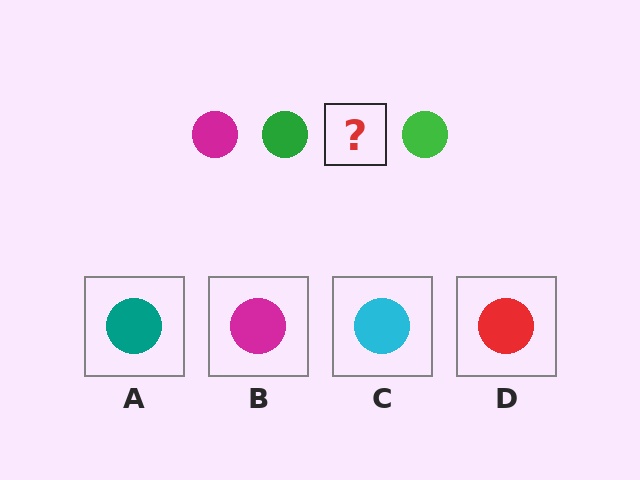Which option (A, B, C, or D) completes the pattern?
B.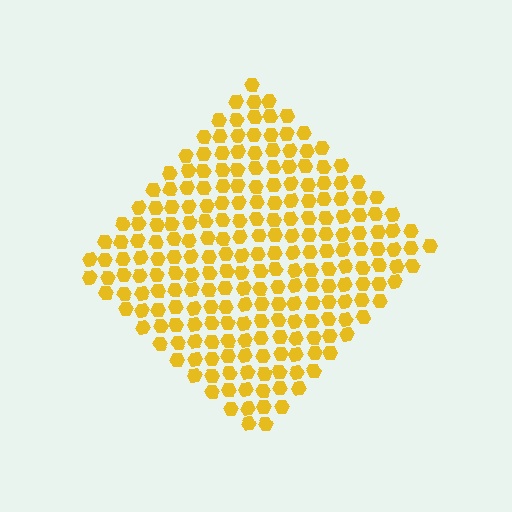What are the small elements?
The small elements are hexagons.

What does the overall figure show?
The overall figure shows a diamond.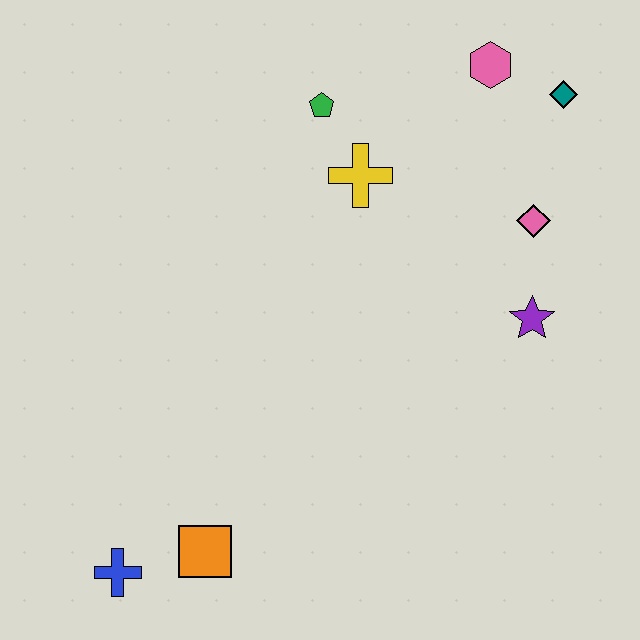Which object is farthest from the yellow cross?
The blue cross is farthest from the yellow cross.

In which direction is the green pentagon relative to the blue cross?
The green pentagon is above the blue cross.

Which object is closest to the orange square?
The blue cross is closest to the orange square.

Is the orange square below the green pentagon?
Yes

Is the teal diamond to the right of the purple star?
Yes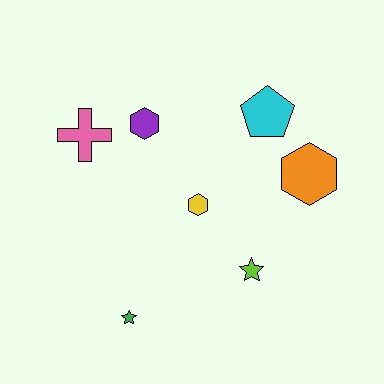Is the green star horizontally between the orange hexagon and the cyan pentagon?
No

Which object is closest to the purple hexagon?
The pink cross is closest to the purple hexagon.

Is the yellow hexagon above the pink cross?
No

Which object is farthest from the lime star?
The pink cross is farthest from the lime star.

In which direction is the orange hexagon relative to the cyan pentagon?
The orange hexagon is below the cyan pentagon.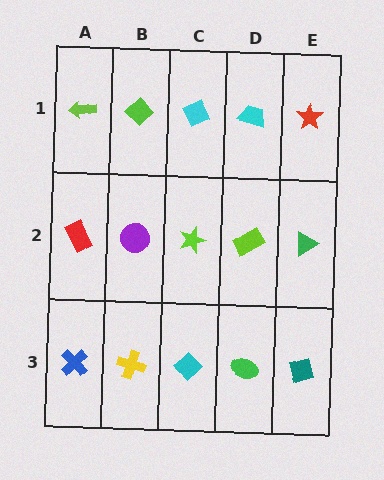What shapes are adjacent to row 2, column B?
A lime diamond (row 1, column B), a yellow cross (row 3, column B), a red rectangle (row 2, column A), a lime star (row 2, column C).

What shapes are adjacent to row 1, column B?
A purple circle (row 2, column B), a lime arrow (row 1, column A), a cyan diamond (row 1, column C).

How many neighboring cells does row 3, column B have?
3.